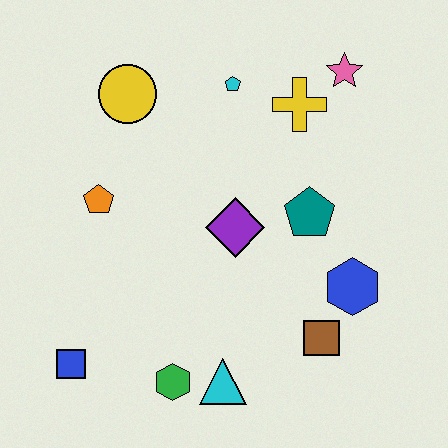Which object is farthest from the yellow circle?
The brown square is farthest from the yellow circle.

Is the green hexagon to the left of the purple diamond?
Yes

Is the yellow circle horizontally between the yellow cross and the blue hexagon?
No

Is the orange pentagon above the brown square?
Yes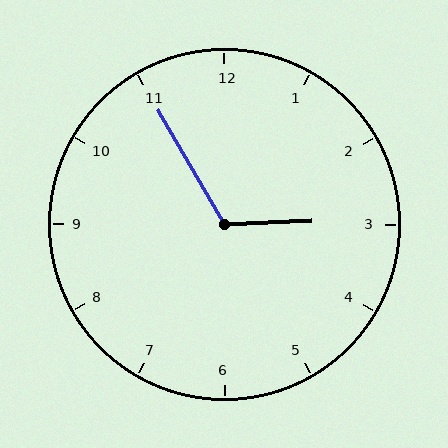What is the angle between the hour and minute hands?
Approximately 118 degrees.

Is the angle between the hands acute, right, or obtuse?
It is obtuse.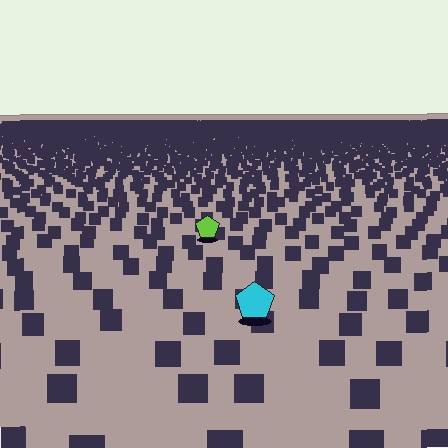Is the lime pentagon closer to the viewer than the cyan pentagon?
No. The cyan pentagon is closer — you can tell from the texture gradient: the ground texture is coarser near it.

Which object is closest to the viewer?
The cyan pentagon is closest. The texture marks near it are larger and more spread out.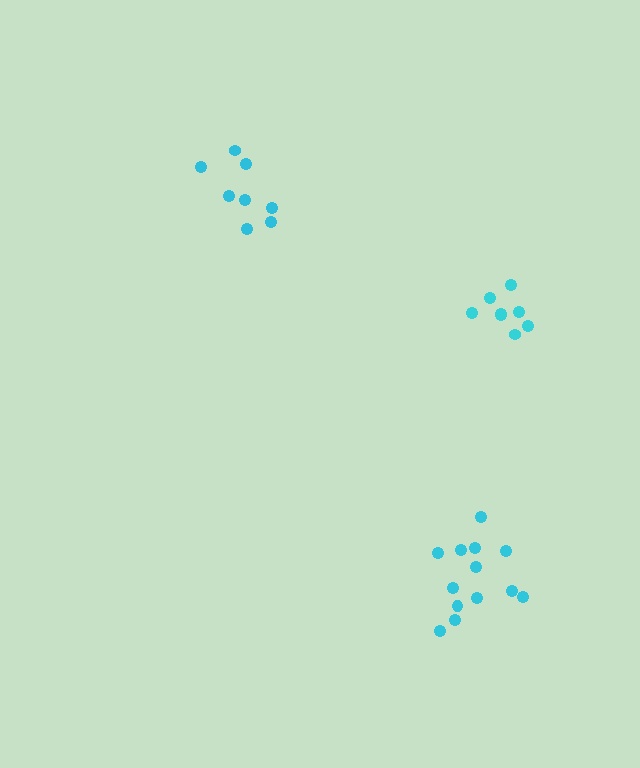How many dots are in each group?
Group 1: 13 dots, Group 2: 8 dots, Group 3: 8 dots (29 total).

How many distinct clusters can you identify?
There are 3 distinct clusters.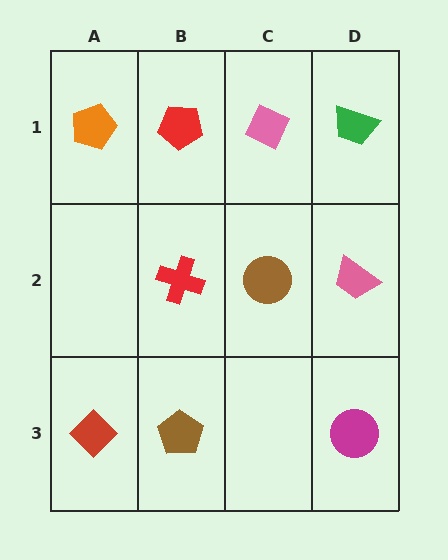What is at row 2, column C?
A brown circle.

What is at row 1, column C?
A pink diamond.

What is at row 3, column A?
A red diamond.